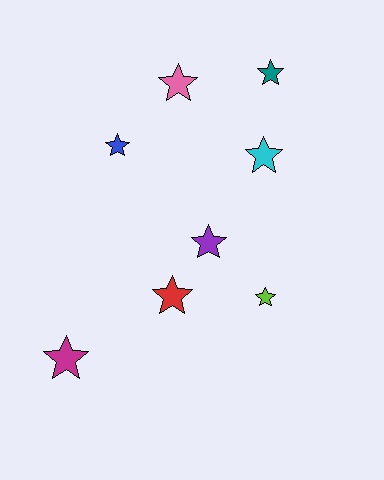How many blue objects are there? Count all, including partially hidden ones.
There is 1 blue object.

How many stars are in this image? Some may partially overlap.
There are 8 stars.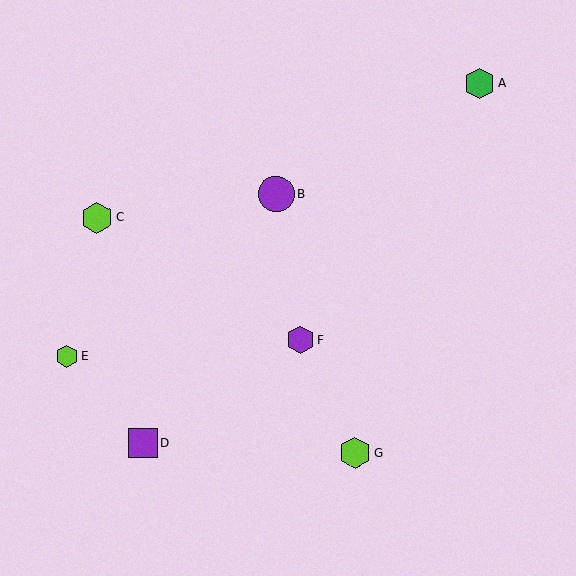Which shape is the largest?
The purple circle (labeled B) is the largest.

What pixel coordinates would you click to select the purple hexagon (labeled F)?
Click at (300, 339) to select the purple hexagon F.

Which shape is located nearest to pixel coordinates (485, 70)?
The green hexagon (labeled A) at (480, 84) is nearest to that location.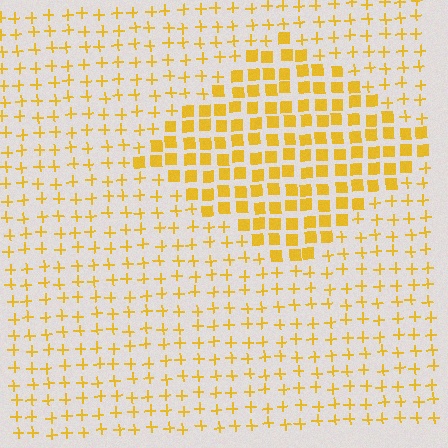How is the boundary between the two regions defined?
The boundary is defined by a change in element shape: squares inside vs. plus signs outside. All elements share the same color and spacing.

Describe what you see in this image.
The image is filled with small yellow elements arranged in a uniform grid. A diamond-shaped region contains squares, while the surrounding area contains plus signs. The boundary is defined purely by the change in element shape.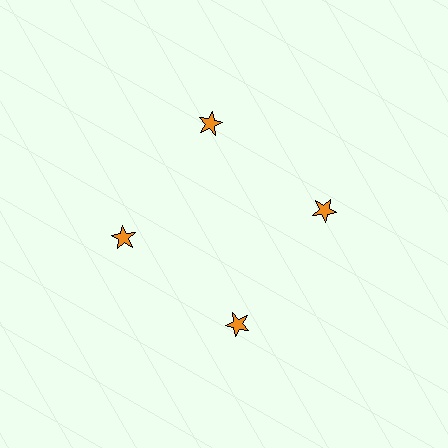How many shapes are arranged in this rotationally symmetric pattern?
There are 4 shapes, arranged in 4 groups of 1.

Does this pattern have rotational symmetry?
Yes, this pattern has 4-fold rotational symmetry. It looks the same after rotating 90 degrees around the center.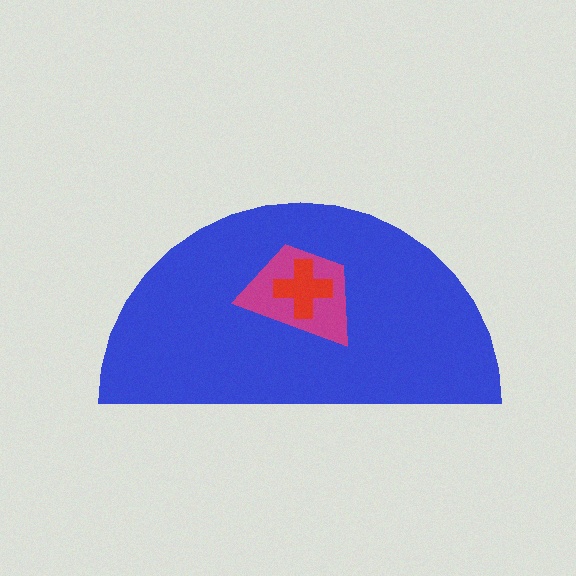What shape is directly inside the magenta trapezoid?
The red cross.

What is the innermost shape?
The red cross.